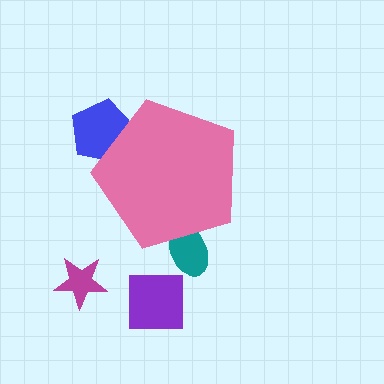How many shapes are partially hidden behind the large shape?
3 shapes are partially hidden.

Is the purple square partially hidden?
No, the purple square is fully visible.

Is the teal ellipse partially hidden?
Yes, the teal ellipse is partially hidden behind the pink pentagon.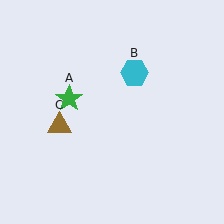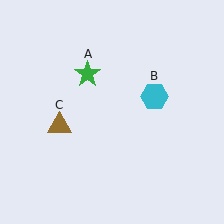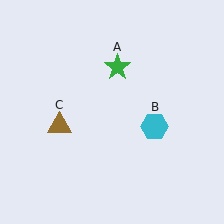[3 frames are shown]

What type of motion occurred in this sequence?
The green star (object A), cyan hexagon (object B) rotated clockwise around the center of the scene.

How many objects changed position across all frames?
2 objects changed position: green star (object A), cyan hexagon (object B).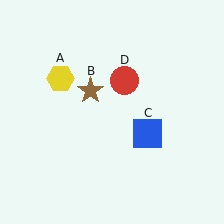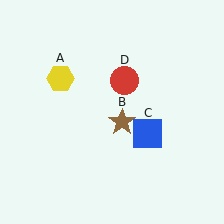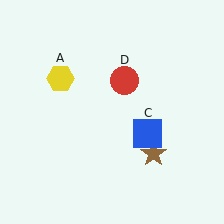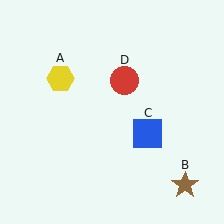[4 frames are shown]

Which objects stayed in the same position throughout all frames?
Yellow hexagon (object A) and blue square (object C) and red circle (object D) remained stationary.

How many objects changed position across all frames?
1 object changed position: brown star (object B).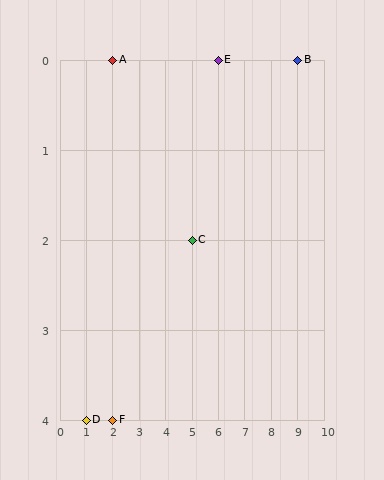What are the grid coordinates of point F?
Point F is at grid coordinates (2, 4).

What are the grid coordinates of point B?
Point B is at grid coordinates (9, 0).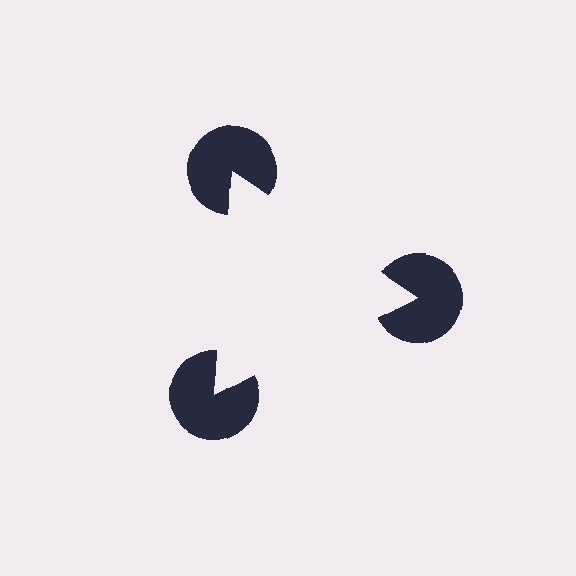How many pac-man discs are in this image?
There are 3 — one at each vertex of the illusory triangle.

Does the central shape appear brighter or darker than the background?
It typically appears slightly brighter than the background, even though no actual brightness change is drawn.